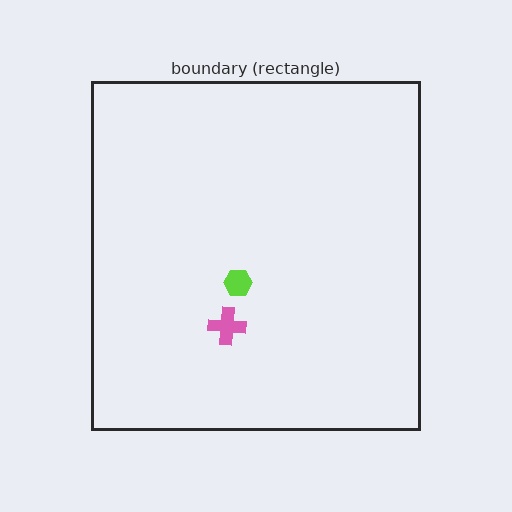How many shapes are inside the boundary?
2 inside, 0 outside.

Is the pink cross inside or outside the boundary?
Inside.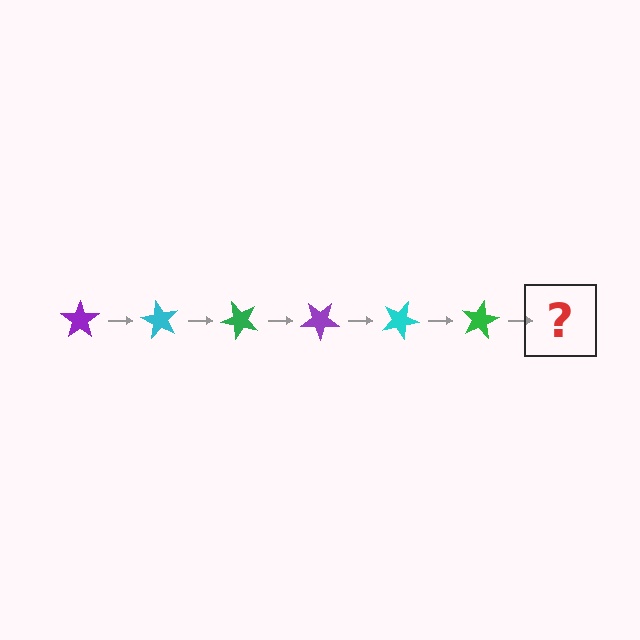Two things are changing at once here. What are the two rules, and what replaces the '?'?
The two rules are that it rotates 60 degrees each step and the color cycles through purple, cyan, and green. The '?' should be a purple star, rotated 360 degrees from the start.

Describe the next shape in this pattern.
It should be a purple star, rotated 360 degrees from the start.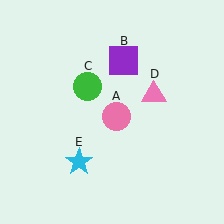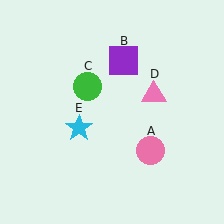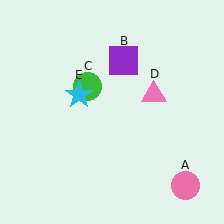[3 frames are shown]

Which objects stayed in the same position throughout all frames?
Purple square (object B) and green circle (object C) and pink triangle (object D) remained stationary.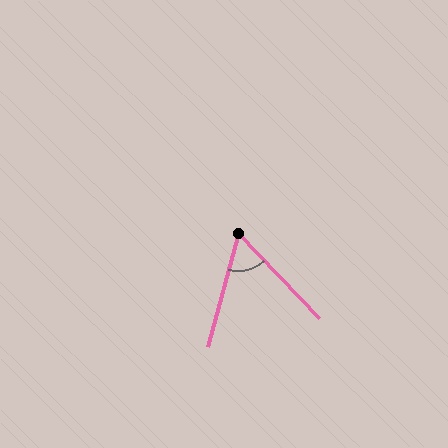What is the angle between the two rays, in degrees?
Approximately 59 degrees.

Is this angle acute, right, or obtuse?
It is acute.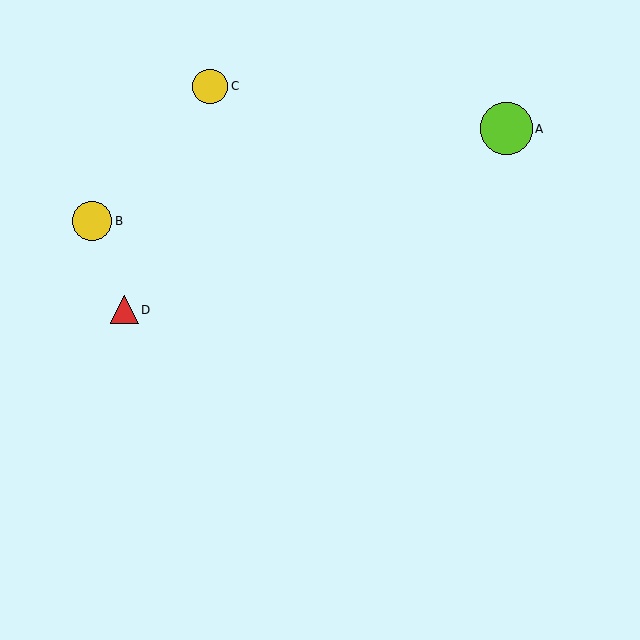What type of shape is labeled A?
Shape A is a lime circle.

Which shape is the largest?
The lime circle (labeled A) is the largest.